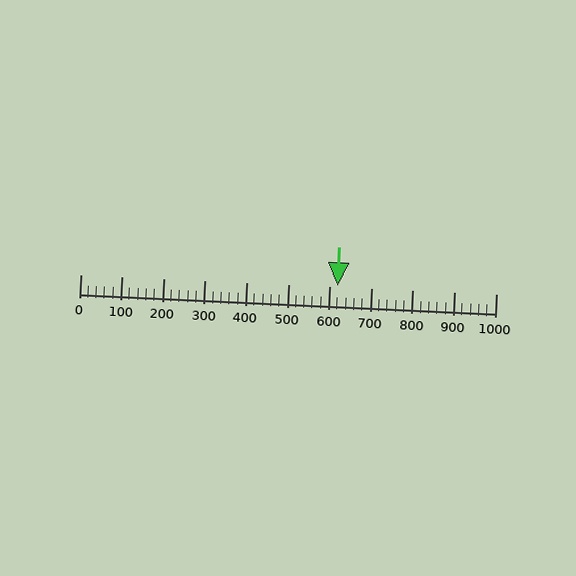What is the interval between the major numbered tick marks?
The major tick marks are spaced 100 units apart.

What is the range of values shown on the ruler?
The ruler shows values from 0 to 1000.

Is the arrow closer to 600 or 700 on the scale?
The arrow is closer to 600.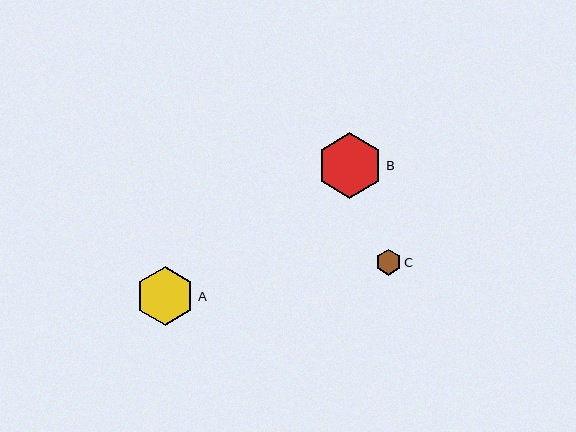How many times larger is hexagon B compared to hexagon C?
Hexagon B is approximately 2.5 times the size of hexagon C.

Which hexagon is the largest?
Hexagon B is the largest with a size of approximately 66 pixels.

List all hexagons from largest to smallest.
From largest to smallest: B, A, C.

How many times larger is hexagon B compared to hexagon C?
Hexagon B is approximately 2.5 times the size of hexagon C.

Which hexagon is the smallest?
Hexagon C is the smallest with a size of approximately 26 pixels.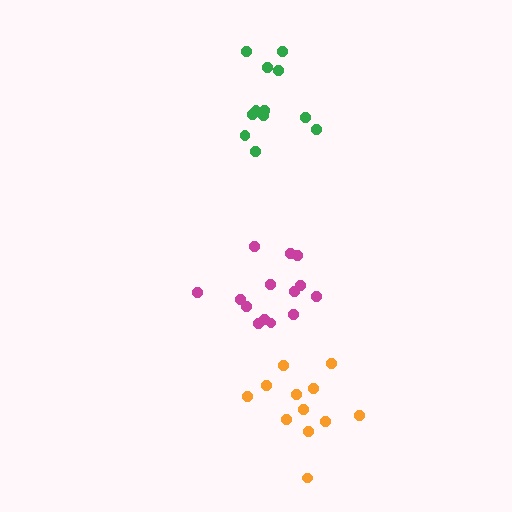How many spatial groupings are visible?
There are 3 spatial groupings.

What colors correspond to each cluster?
The clusters are colored: magenta, green, orange.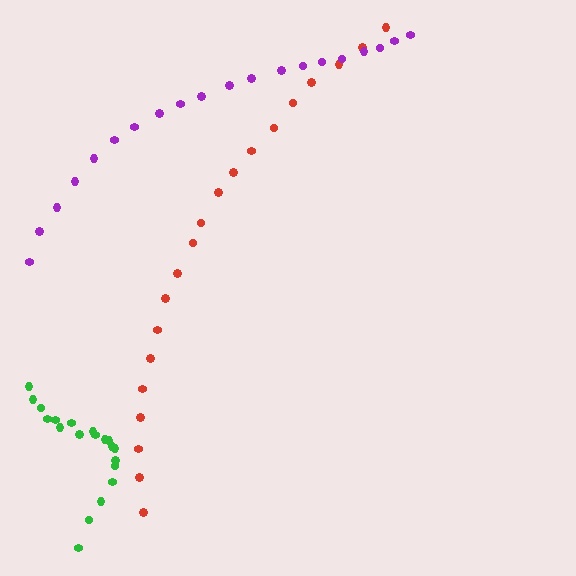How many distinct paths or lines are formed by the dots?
There are 3 distinct paths.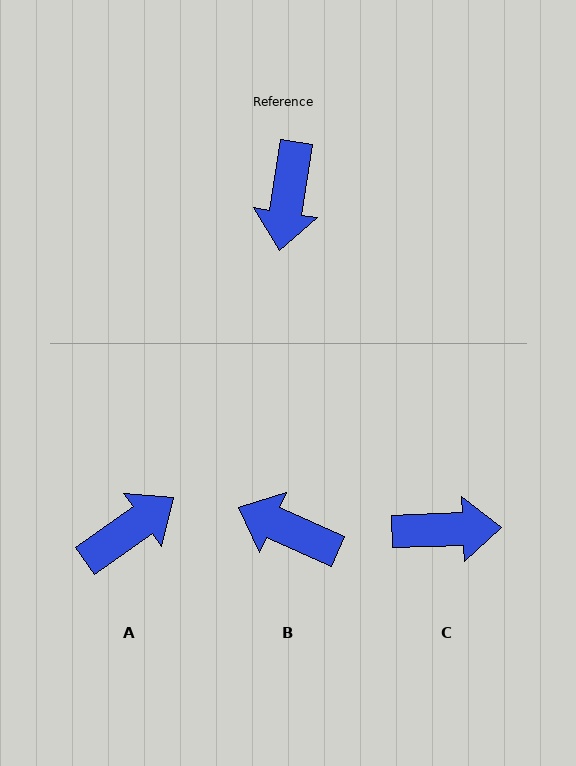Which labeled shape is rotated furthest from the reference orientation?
A, about 134 degrees away.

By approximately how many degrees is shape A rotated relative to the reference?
Approximately 134 degrees counter-clockwise.